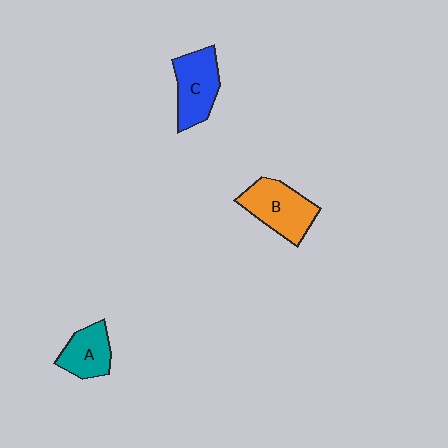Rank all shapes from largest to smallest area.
From largest to smallest: B (orange), C (blue), A (teal).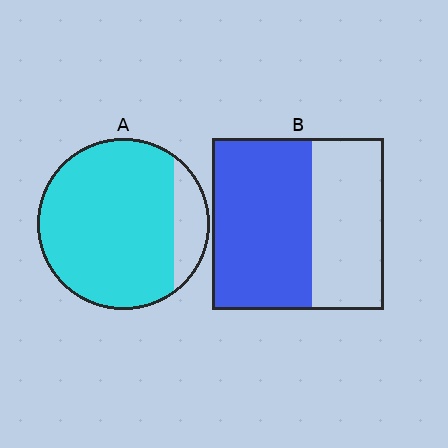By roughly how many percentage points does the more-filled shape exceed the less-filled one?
By roughly 25 percentage points (A over B).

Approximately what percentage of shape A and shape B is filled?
A is approximately 85% and B is approximately 60%.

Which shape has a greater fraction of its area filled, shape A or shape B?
Shape A.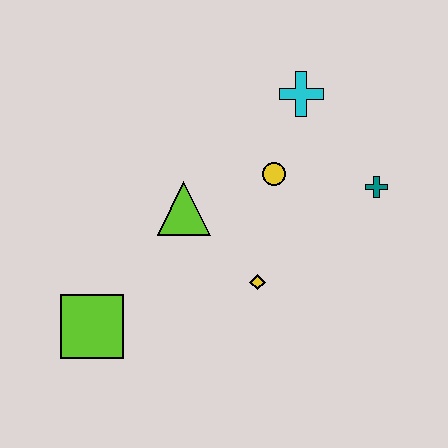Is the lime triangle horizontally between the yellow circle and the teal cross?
No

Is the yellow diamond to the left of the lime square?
No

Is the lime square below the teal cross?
Yes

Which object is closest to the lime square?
The lime triangle is closest to the lime square.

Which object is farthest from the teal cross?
The lime square is farthest from the teal cross.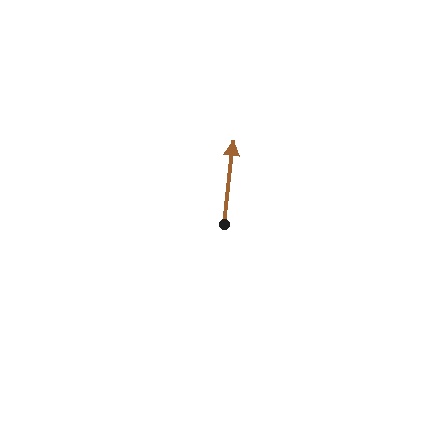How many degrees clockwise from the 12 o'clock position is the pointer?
Approximately 6 degrees.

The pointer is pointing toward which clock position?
Roughly 12 o'clock.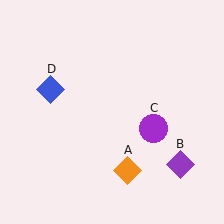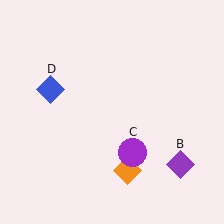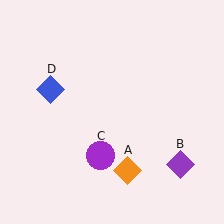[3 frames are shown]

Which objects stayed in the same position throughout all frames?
Orange diamond (object A) and purple diamond (object B) and blue diamond (object D) remained stationary.